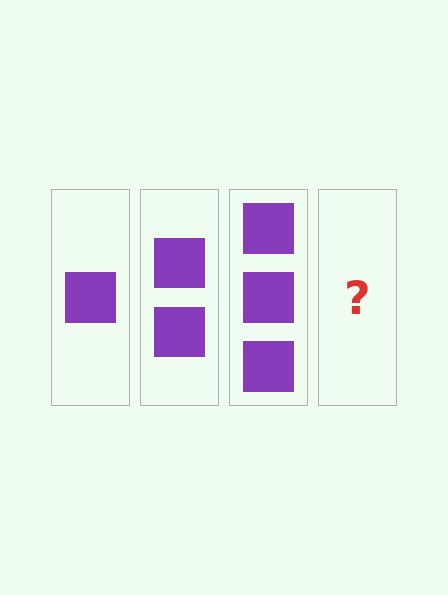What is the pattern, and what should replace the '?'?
The pattern is that each step adds one more square. The '?' should be 4 squares.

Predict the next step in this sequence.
The next step is 4 squares.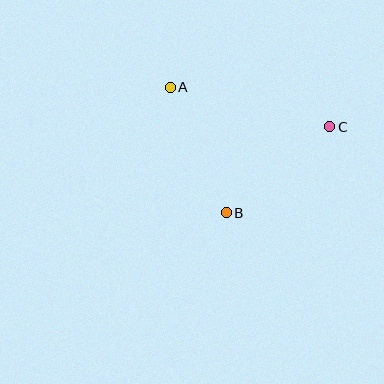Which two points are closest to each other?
Points B and C are closest to each other.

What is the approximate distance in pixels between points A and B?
The distance between A and B is approximately 137 pixels.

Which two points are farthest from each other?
Points A and C are farthest from each other.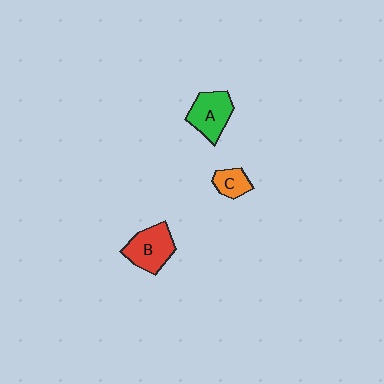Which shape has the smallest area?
Shape C (orange).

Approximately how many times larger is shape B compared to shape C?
Approximately 2.0 times.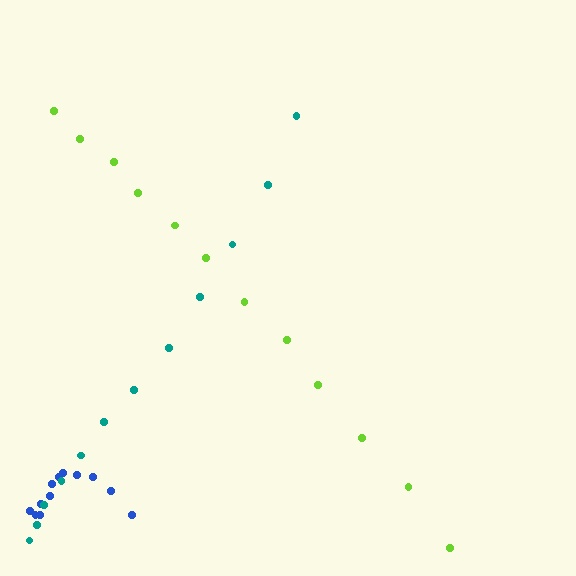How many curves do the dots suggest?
There are 3 distinct paths.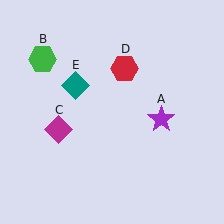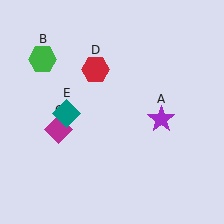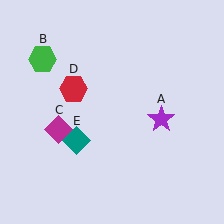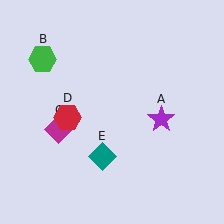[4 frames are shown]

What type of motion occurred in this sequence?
The red hexagon (object D), teal diamond (object E) rotated counterclockwise around the center of the scene.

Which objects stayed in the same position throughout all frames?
Purple star (object A) and green hexagon (object B) and magenta diamond (object C) remained stationary.